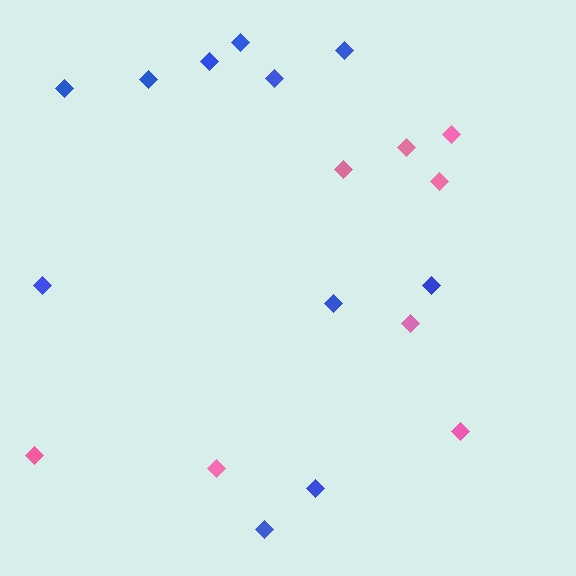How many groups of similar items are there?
There are 2 groups: one group of blue diamonds (11) and one group of pink diamonds (8).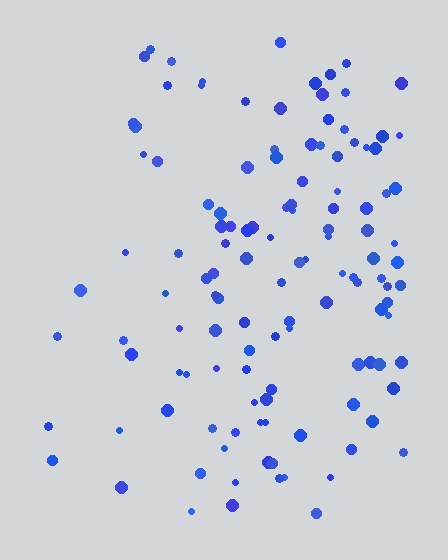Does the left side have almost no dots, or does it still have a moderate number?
Still a moderate number, just noticeably fewer than the right.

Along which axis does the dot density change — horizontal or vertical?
Horizontal.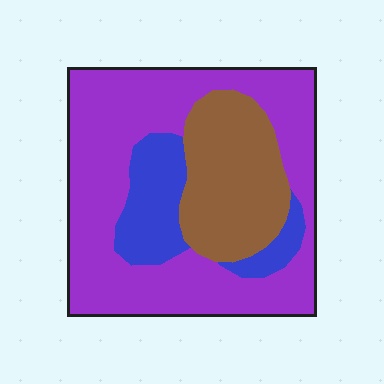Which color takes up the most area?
Purple, at roughly 60%.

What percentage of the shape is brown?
Brown covers roughly 25% of the shape.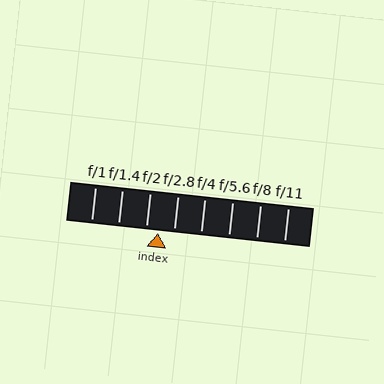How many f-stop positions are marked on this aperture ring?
There are 8 f-stop positions marked.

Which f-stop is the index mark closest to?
The index mark is closest to f/2.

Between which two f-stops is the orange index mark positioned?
The index mark is between f/2 and f/2.8.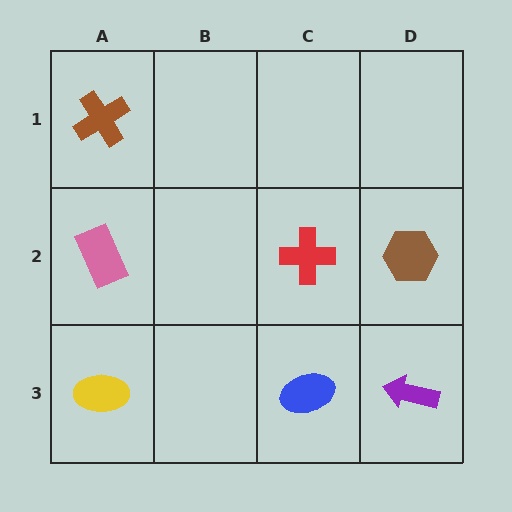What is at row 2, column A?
A pink rectangle.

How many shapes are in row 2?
3 shapes.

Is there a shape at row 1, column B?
No, that cell is empty.